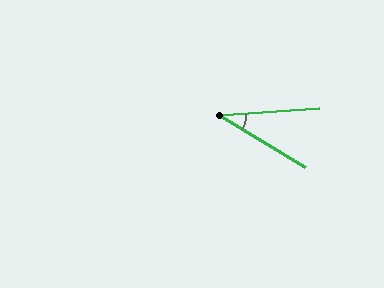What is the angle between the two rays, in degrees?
Approximately 35 degrees.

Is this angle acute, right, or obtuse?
It is acute.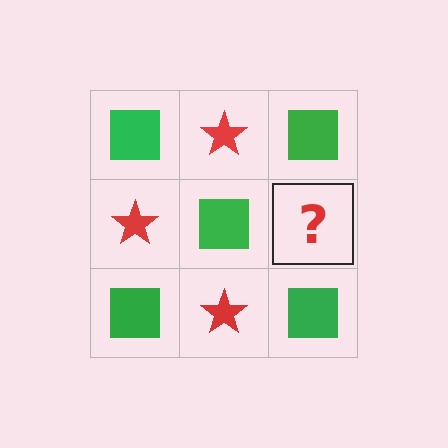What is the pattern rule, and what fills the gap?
The rule is that it alternates green square and red star in a checkerboard pattern. The gap should be filled with a red star.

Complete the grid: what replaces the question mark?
The question mark should be replaced with a red star.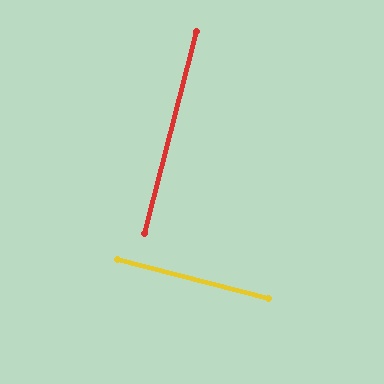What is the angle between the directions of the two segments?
Approximately 90 degrees.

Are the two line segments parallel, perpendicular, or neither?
Perpendicular — they meet at approximately 90°.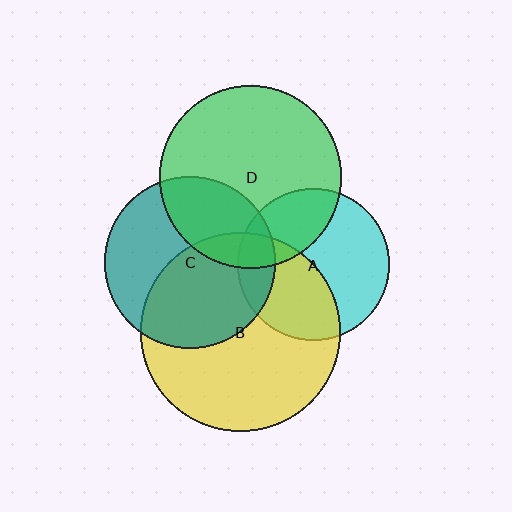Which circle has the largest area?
Circle B (yellow).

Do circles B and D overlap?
Yes.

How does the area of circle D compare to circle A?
Approximately 1.4 times.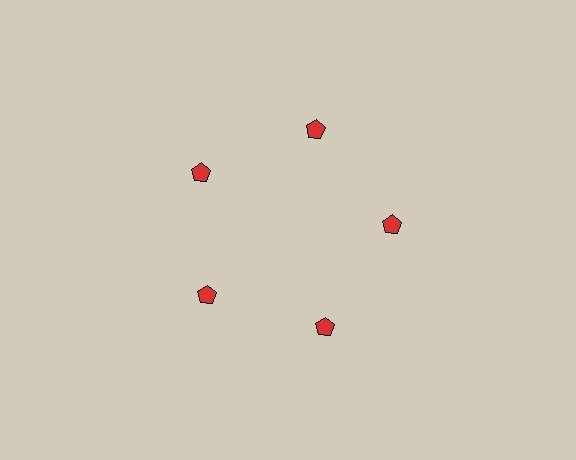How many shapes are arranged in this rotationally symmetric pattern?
There are 5 shapes, arranged in 5 groups of 1.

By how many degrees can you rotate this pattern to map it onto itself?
The pattern maps onto itself every 72 degrees of rotation.